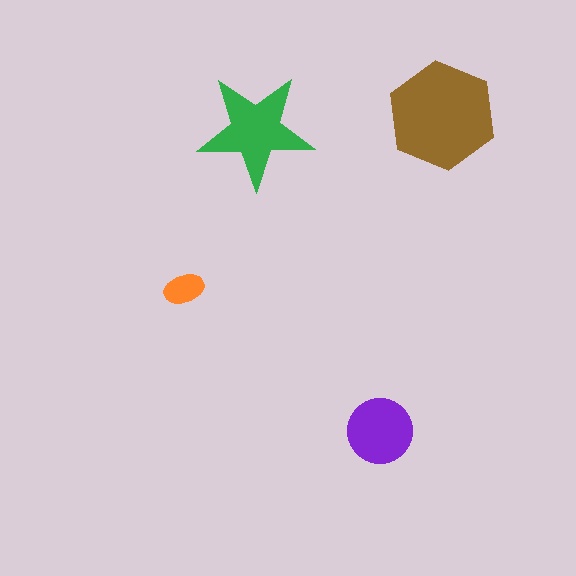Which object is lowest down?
The purple circle is bottommost.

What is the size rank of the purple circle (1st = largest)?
3rd.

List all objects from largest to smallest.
The brown hexagon, the green star, the purple circle, the orange ellipse.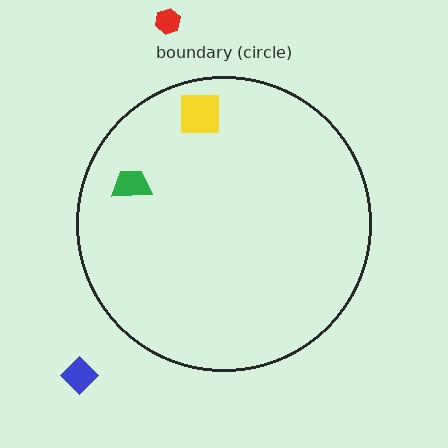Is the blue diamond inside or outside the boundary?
Outside.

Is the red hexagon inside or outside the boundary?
Outside.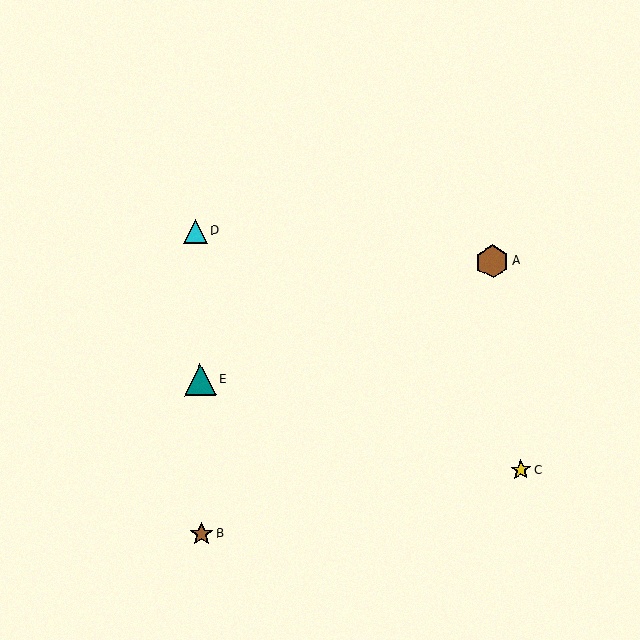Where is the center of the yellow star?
The center of the yellow star is at (521, 470).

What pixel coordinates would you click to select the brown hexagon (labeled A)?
Click at (492, 262) to select the brown hexagon A.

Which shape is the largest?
The brown hexagon (labeled A) is the largest.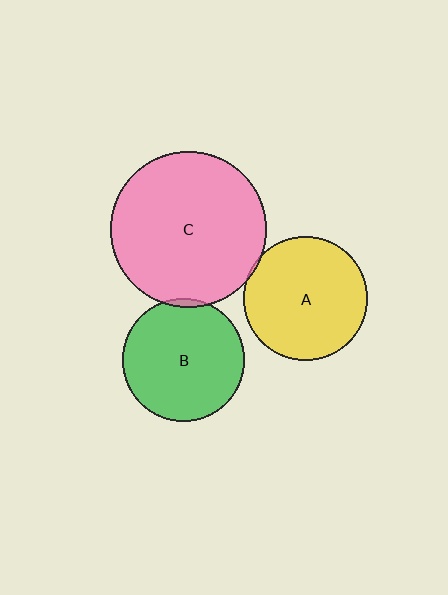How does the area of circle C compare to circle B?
Approximately 1.6 times.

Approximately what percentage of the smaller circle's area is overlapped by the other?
Approximately 5%.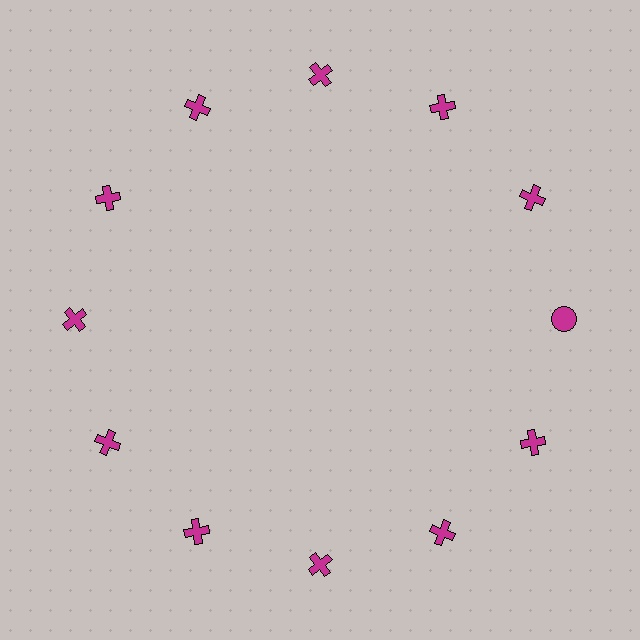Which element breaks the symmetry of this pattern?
The magenta circle at roughly the 3 o'clock position breaks the symmetry. All other shapes are magenta crosses.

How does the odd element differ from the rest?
It has a different shape: circle instead of cross.